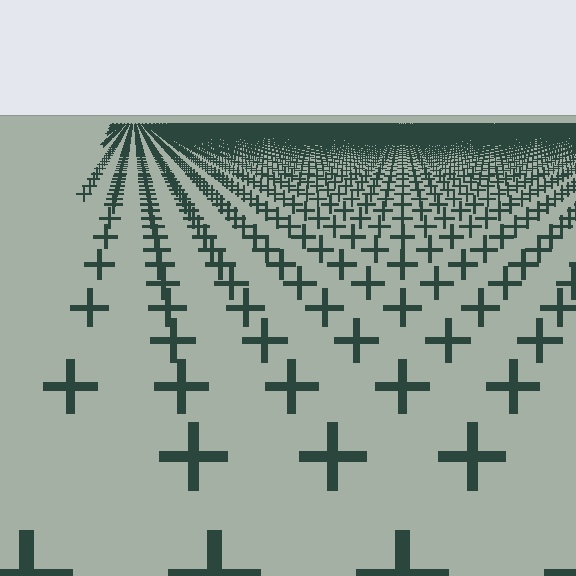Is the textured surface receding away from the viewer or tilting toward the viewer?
The surface is receding away from the viewer. Texture elements get smaller and denser toward the top.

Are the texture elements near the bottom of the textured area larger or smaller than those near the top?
Larger. Near the bottom, elements are closer to the viewer and appear at a bigger on-screen size.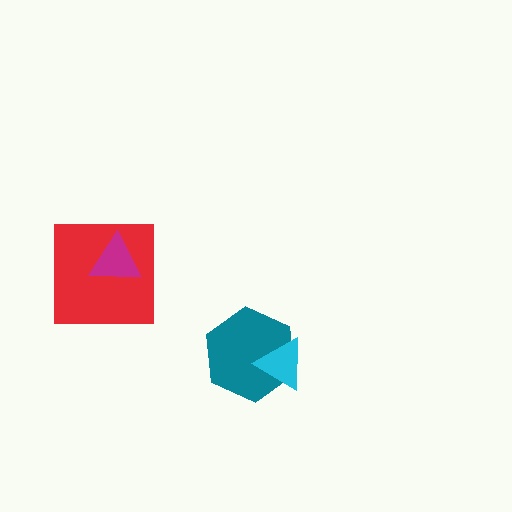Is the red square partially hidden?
Yes, it is partially covered by another shape.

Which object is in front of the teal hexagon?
The cyan triangle is in front of the teal hexagon.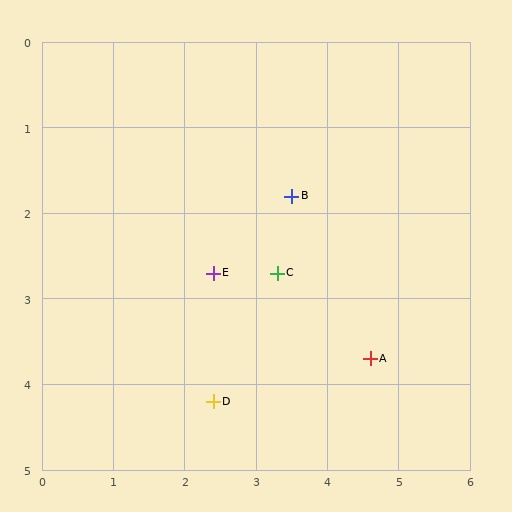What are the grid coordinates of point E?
Point E is at approximately (2.4, 2.7).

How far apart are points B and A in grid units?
Points B and A are about 2.2 grid units apart.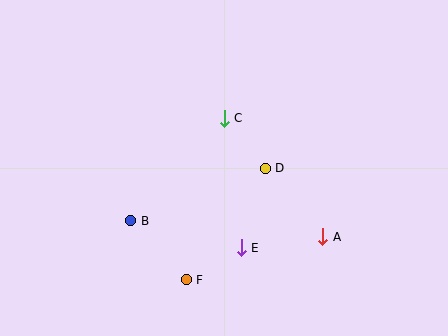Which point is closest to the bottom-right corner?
Point A is closest to the bottom-right corner.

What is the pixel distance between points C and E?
The distance between C and E is 130 pixels.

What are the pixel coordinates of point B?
Point B is at (131, 221).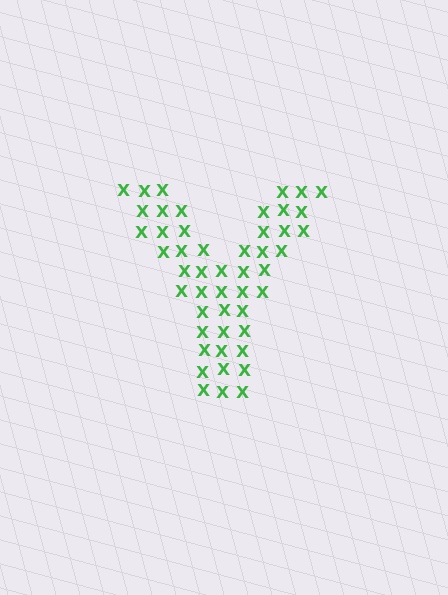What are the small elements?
The small elements are letter X's.